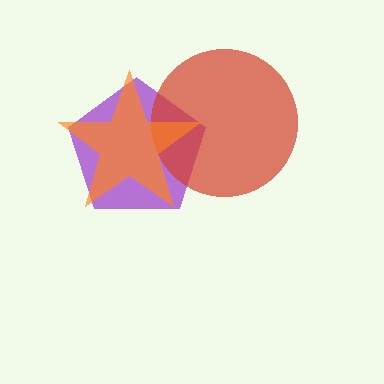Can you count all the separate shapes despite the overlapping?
Yes, there are 3 separate shapes.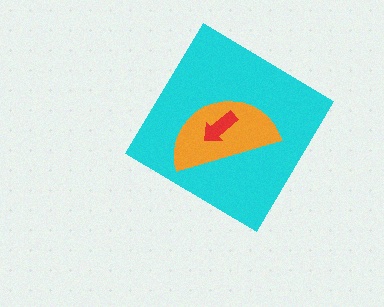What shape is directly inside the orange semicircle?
The red arrow.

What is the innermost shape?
The red arrow.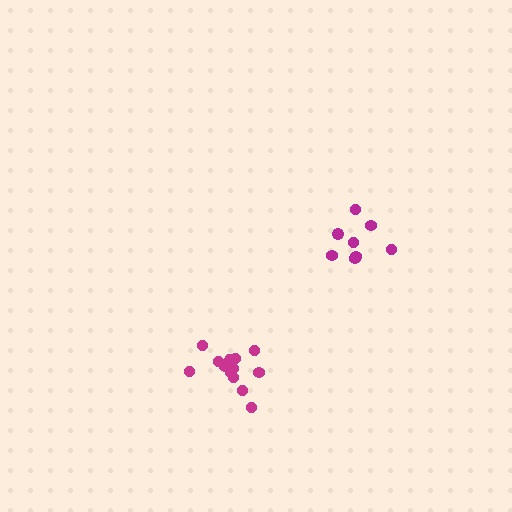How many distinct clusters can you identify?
There are 2 distinct clusters.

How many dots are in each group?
Group 1: 8 dots, Group 2: 13 dots (21 total).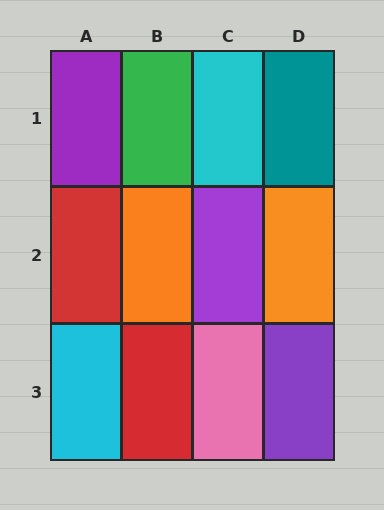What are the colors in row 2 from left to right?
Red, orange, purple, orange.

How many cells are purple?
3 cells are purple.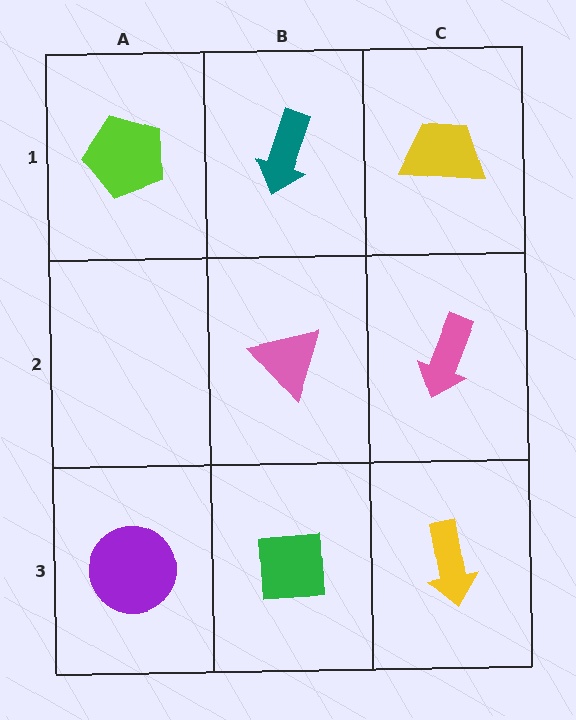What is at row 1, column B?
A teal arrow.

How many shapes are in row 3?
3 shapes.